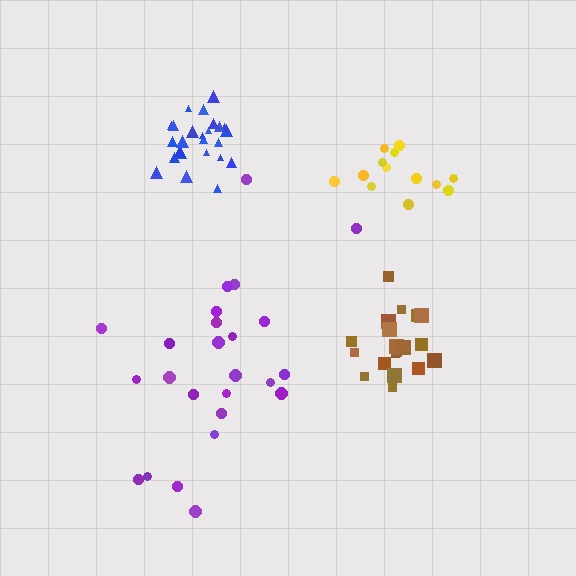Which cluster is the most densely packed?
Blue.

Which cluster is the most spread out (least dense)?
Purple.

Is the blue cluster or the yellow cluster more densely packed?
Blue.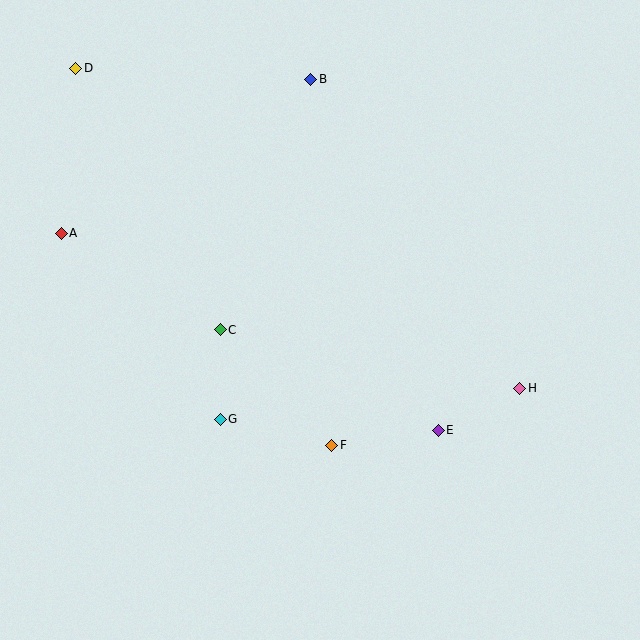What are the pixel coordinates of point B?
Point B is at (311, 79).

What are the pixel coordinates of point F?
Point F is at (332, 445).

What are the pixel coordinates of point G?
Point G is at (220, 419).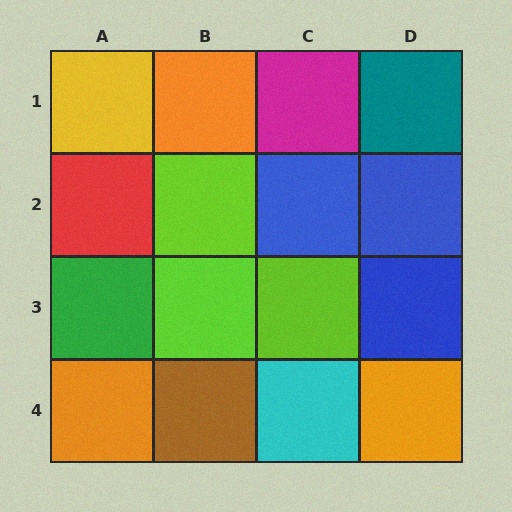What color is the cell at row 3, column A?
Green.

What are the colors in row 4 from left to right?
Orange, brown, cyan, orange.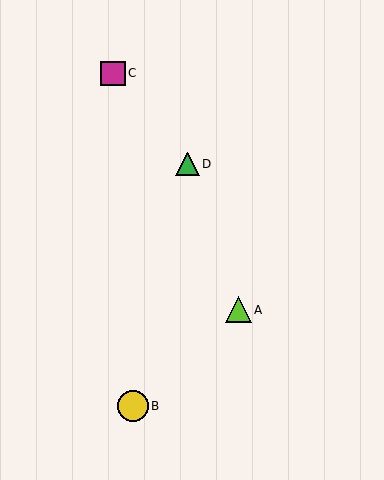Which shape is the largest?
The yellow circle (labeled B) is the largest.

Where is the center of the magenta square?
The center of the magenta square is at (113, 73).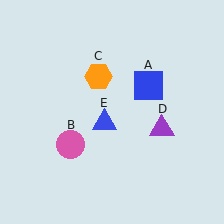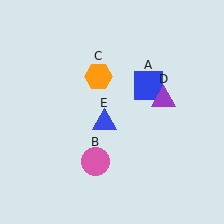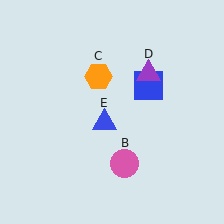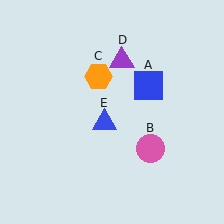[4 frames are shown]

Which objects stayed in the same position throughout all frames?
Blue square (object A) and orange hexagon (object C) and blue triangle (object E) remained stationary.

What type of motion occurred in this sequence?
The pink circle (object B), purple triangle (object D) rotated counterclockwise around the center of the scene.